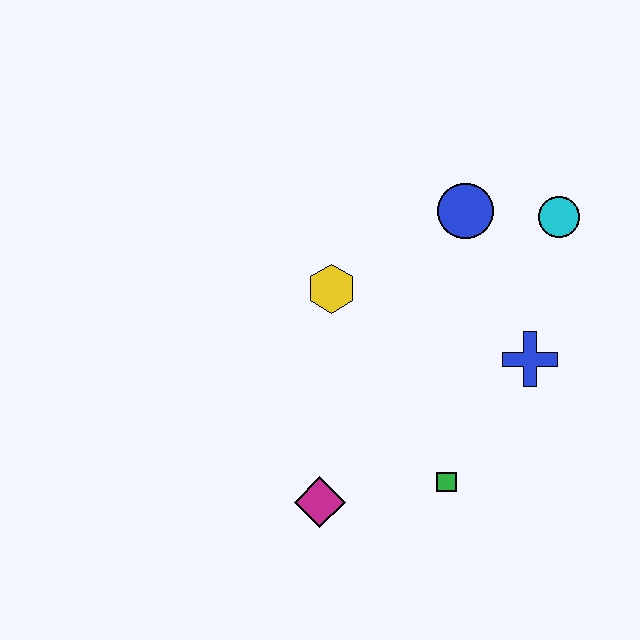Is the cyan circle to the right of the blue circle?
Yes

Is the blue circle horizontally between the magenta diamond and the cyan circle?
Yes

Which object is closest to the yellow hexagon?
The blue circle is closest to the yellow hexagon.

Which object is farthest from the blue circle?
The magenta diamond is farthest from the blue circle.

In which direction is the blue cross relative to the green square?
The blue cross is above the green square.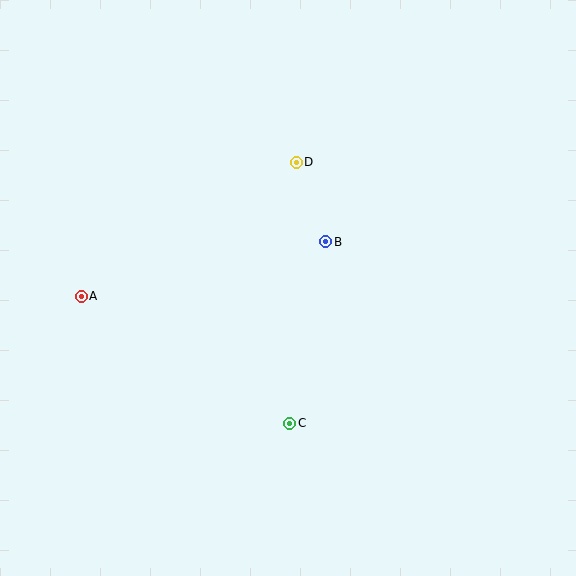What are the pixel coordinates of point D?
Point D is at (296, 162).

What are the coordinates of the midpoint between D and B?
The midpoint between D and B is at (311, 202).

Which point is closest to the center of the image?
Point B at (326, 242) is closest to the center.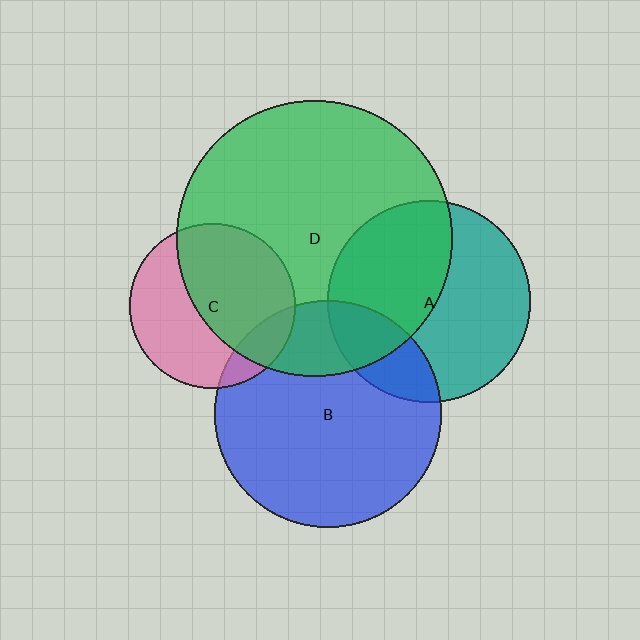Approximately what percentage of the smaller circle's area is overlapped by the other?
Approximately 20%.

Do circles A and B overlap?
Yes.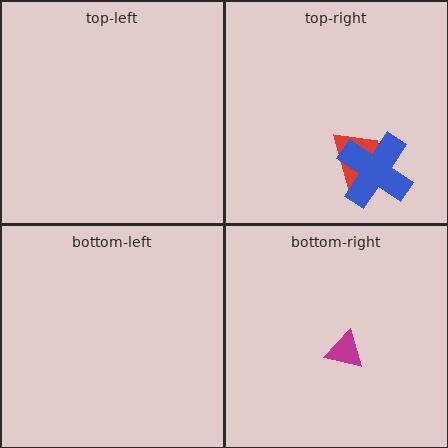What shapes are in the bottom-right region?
The magenta triangle.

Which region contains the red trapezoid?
The top-right region.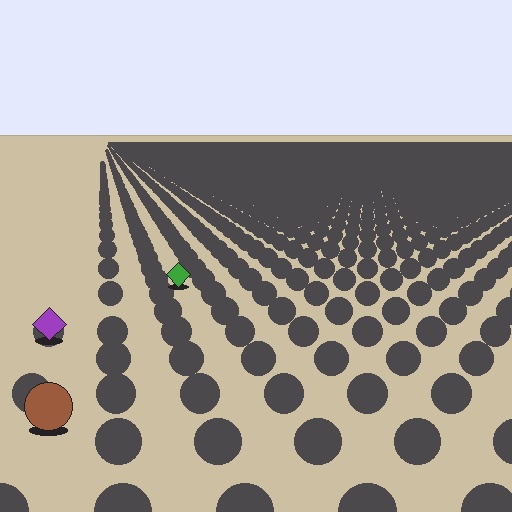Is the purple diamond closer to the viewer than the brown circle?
No. The brown circle is closer — you can tell from the texture gradient: the ground texture is coarser near it.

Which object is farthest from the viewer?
The green diamond is farthest from the viewer. It appears smaller and the ground texture around it is denser.